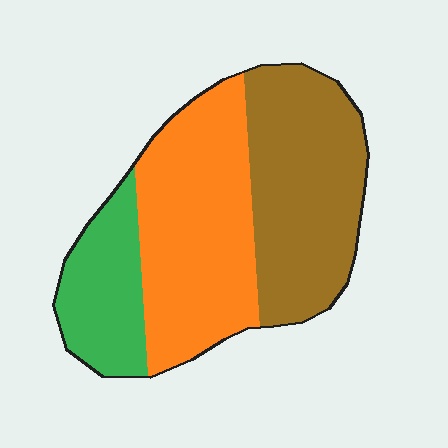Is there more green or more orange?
Orange.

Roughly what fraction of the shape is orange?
Orange takes up about two fifths (2/5) of the shape.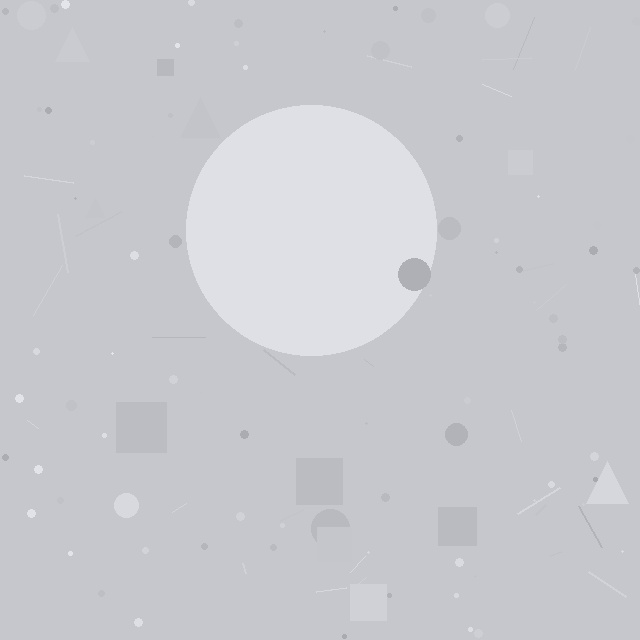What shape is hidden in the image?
A circle is hidden in the image.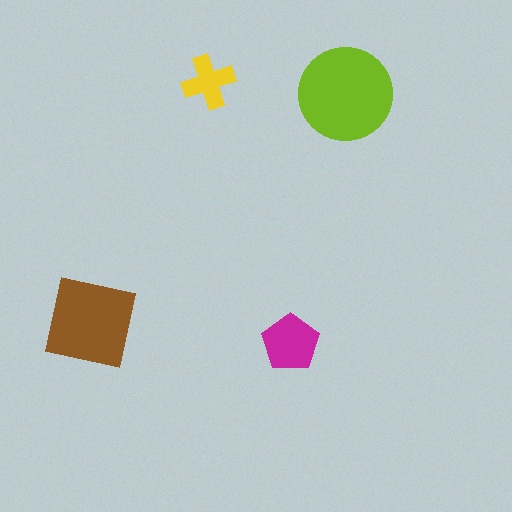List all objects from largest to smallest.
The lime circle, the brown square, the magenta pentagon, the yellow cross.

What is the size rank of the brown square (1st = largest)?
2nd.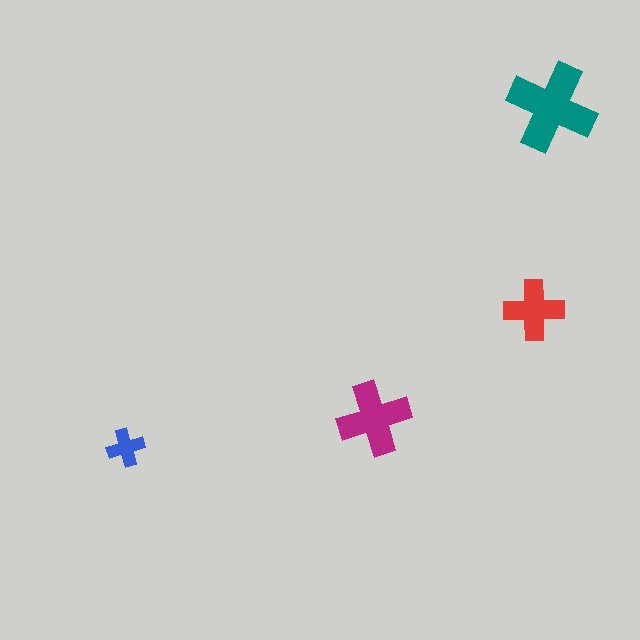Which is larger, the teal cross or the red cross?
The teal one.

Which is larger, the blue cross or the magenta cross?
The magenta one.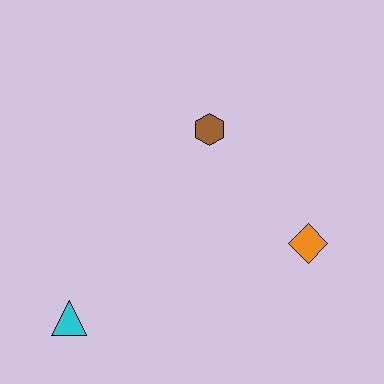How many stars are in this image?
There are no stars.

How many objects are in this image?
There are 3 objects.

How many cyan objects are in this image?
There is 1 cyan object.